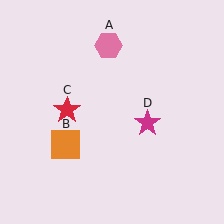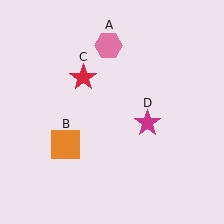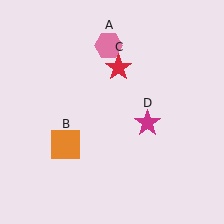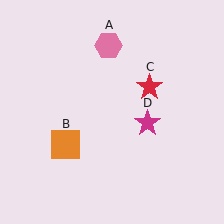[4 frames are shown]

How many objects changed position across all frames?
1 object changed position: red star (object C).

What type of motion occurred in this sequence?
The red star (object C) rotated clockwise around the center of the scene.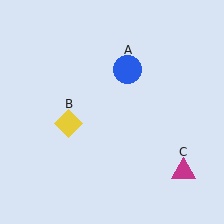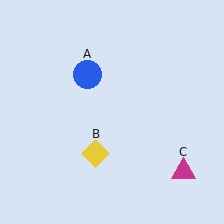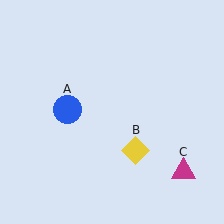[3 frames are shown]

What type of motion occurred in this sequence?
The blue circle (object A), yellow diamond (object B) rotated counterclockwise around the center of the scene.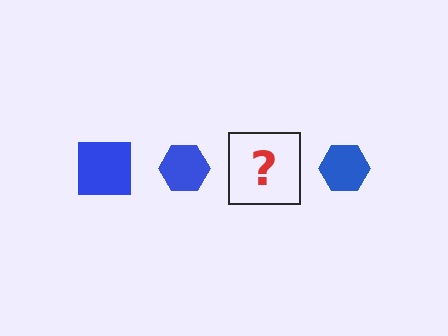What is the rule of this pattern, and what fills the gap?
The rule is that the pattern cycles through square, hexagon shapes in blue. The gap should be filled with a blue square.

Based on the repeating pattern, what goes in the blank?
The blank should be a blue square.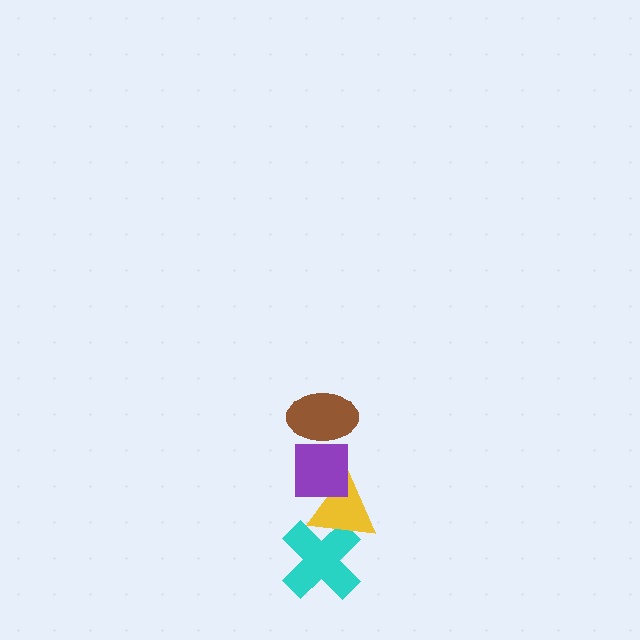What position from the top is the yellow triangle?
The yellow triangle is 3rd from the top.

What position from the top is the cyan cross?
The cyan cross is 4th from the top.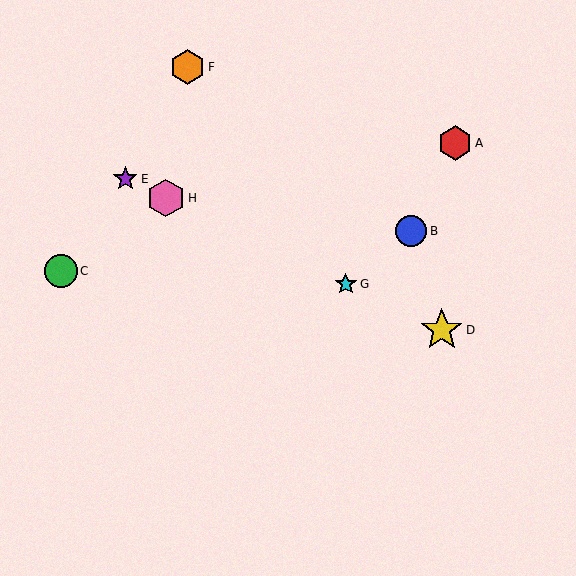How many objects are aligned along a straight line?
4 objects (D, E, G, H) are aligned along a straight line.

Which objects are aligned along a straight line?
Objects D, E, G, H are aligned along a straight line.